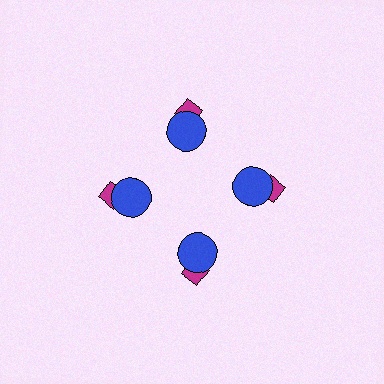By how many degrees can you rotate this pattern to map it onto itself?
The pattern maps onto itself every 90 degrees of rotation.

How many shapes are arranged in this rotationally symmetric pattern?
There are 8 shapes, arranged in 4 groups of 2.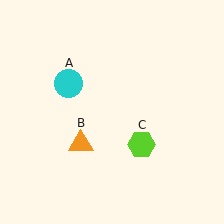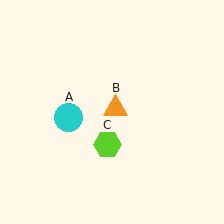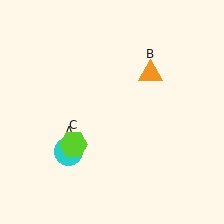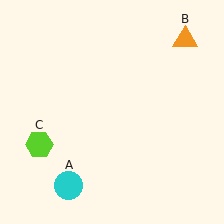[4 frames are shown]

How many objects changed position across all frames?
3 objects changed position: cyan circle (object A), orange triangle (object B), lime hexagon (object C).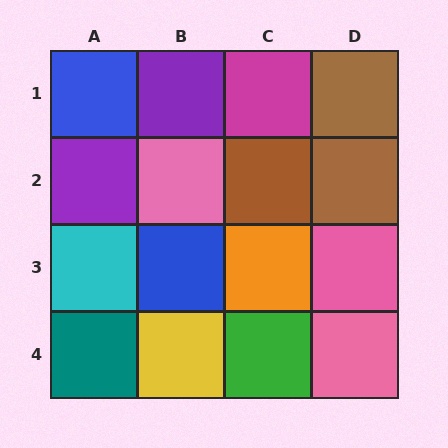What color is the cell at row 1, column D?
Brown.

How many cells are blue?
2 cells are blue.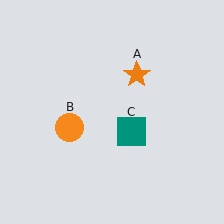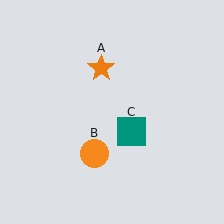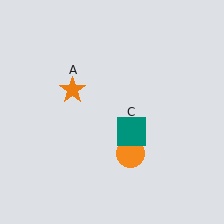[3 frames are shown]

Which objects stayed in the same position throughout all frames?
Teal square (object C) remained stationary.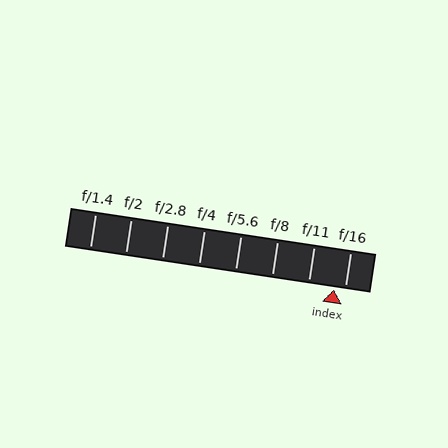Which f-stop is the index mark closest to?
The index mark is closest to f/16.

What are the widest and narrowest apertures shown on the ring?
The widest aperture shown is f/1.4 and the narrowest is f/16.